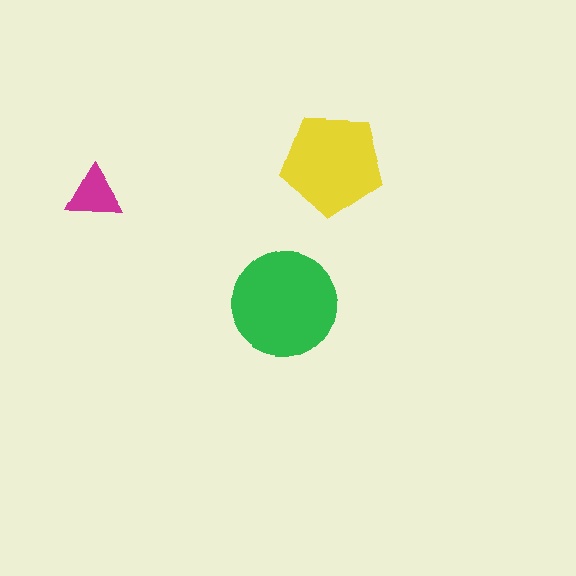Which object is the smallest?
The magenta triangle.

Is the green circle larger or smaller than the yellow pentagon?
Larger.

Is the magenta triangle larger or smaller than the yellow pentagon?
Smaller.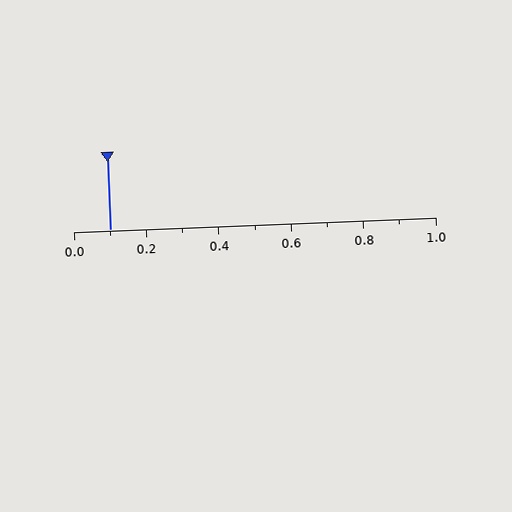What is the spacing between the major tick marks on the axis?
The major ticks are spaced 0.2 apart.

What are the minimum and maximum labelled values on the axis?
The axis runs from 0.0 to 1.0.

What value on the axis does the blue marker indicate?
The marker indicates approximately 0.1.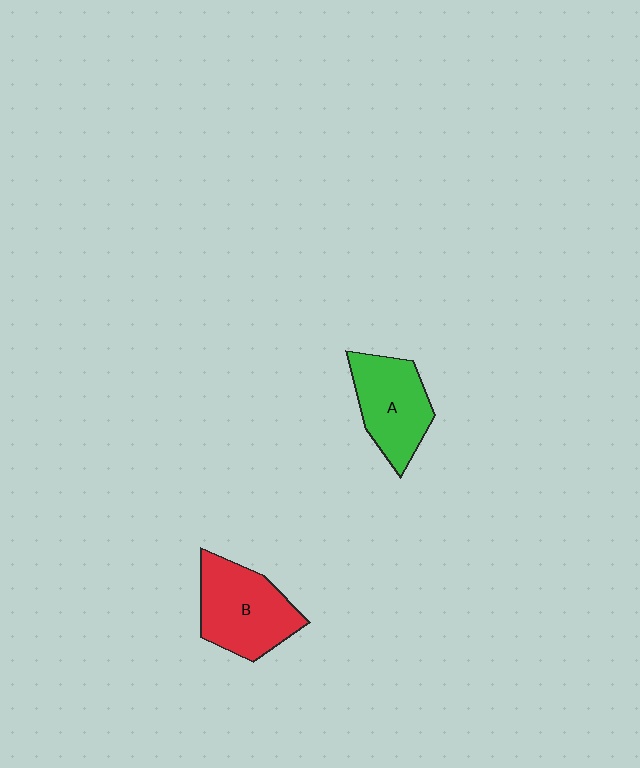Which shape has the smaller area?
Shape A (green).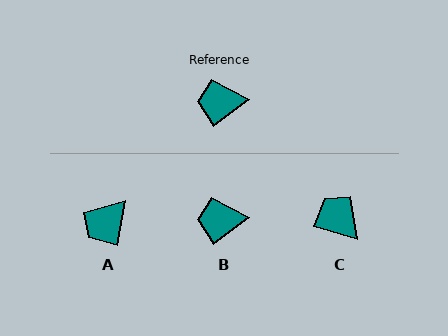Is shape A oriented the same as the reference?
No, it is off by about 44 degrees.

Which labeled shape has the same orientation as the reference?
B.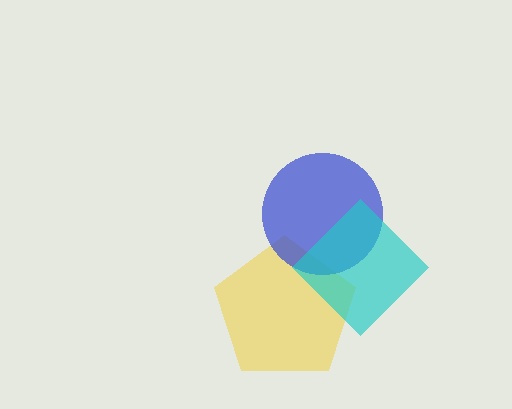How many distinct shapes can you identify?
There are 3 distinct shapes: a yellow pentagon, a blue circle, a cyan diamond.